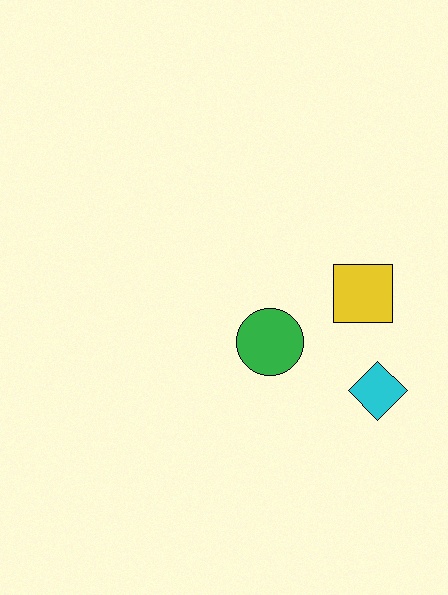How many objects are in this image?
There are 3 objects.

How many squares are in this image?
There is 1 square.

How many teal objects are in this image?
There are no teal objects.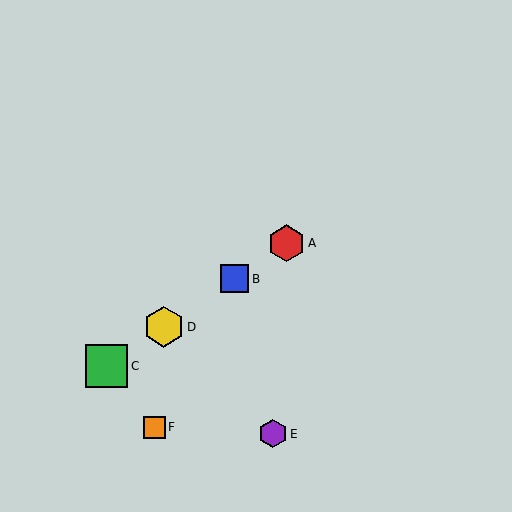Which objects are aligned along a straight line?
Objects A, B, C, D are aligned along a straight line.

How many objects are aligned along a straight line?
4 objects (A, B, C, D) are aligned along a straight line.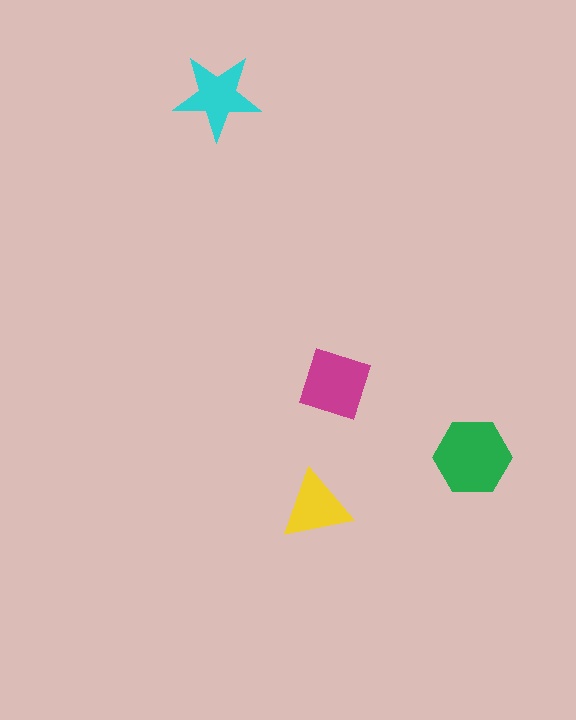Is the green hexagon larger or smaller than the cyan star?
Larger.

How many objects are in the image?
There are 4 objects in the image.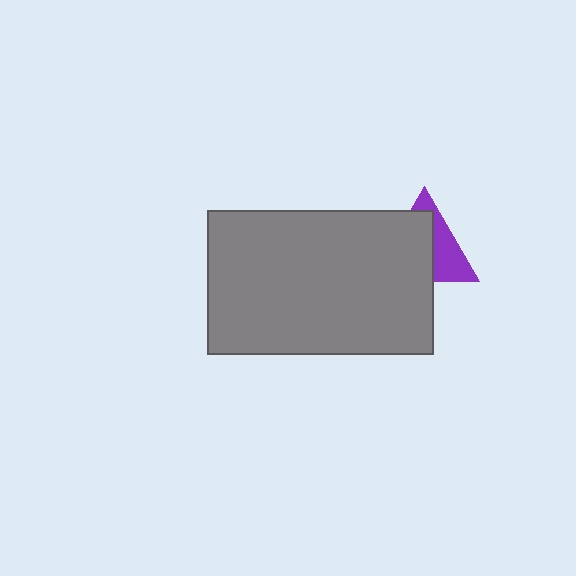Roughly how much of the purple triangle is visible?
A small part of it is visible (roughly 41%).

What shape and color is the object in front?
The object in front is a gray rectangle.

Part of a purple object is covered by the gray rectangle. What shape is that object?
It is a triangle.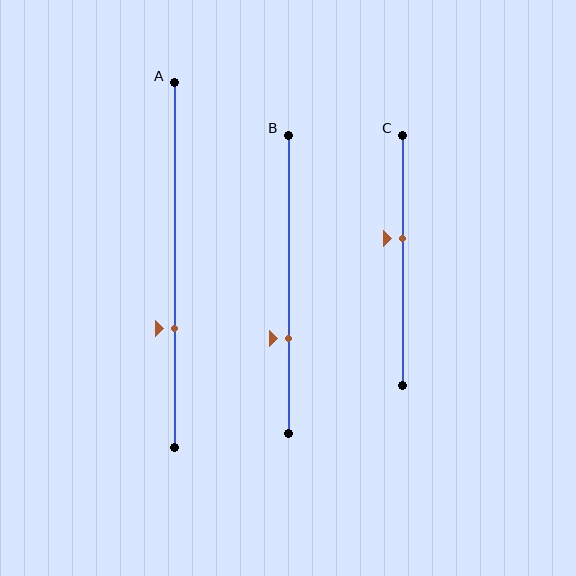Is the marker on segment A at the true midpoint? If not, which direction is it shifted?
No, the marker on segment A is shifted downward by about 17% of the segment length.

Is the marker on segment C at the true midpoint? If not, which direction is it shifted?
No, the marker on segment C is shifted upward by about 9% of the segment length.